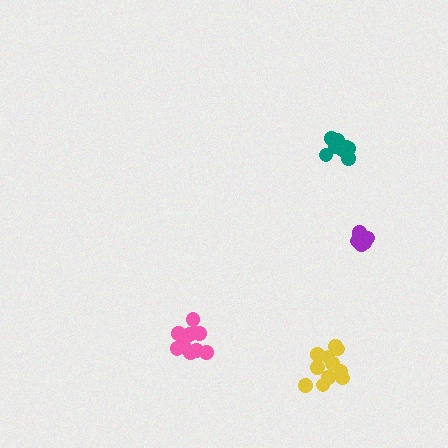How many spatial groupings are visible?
There are 4 spatial groupings.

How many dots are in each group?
Group 1: 9 dots, Group 2: 12 dots, Group 3: 11 dots, Group 4: 8 dots (40 total).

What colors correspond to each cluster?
The clusters are colored: purple, pink, yellow, teal.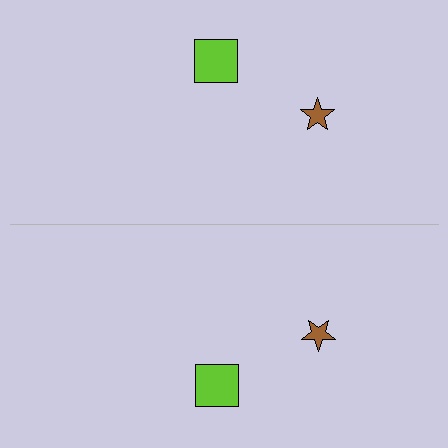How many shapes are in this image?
There are 4 shapes in this image.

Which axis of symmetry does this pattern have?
The pattern has a horizontal axis of symmetry running through the center of the image.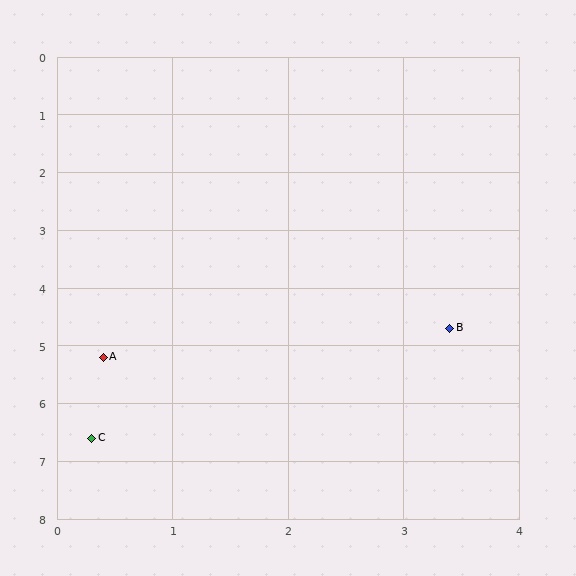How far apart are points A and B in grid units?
Points A and B are about 3.0 grid units apart.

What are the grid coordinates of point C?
Point C is at approximately (0.3, 6.6).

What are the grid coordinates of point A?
Point A is at approximately (0.4, 5.2).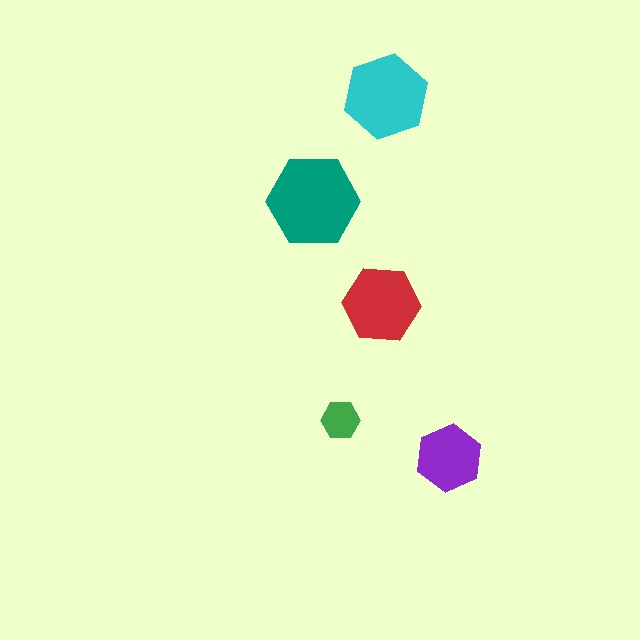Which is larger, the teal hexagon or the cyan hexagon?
The teal one.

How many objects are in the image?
There are 5 objects in the image.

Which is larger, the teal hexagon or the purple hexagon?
The teal one.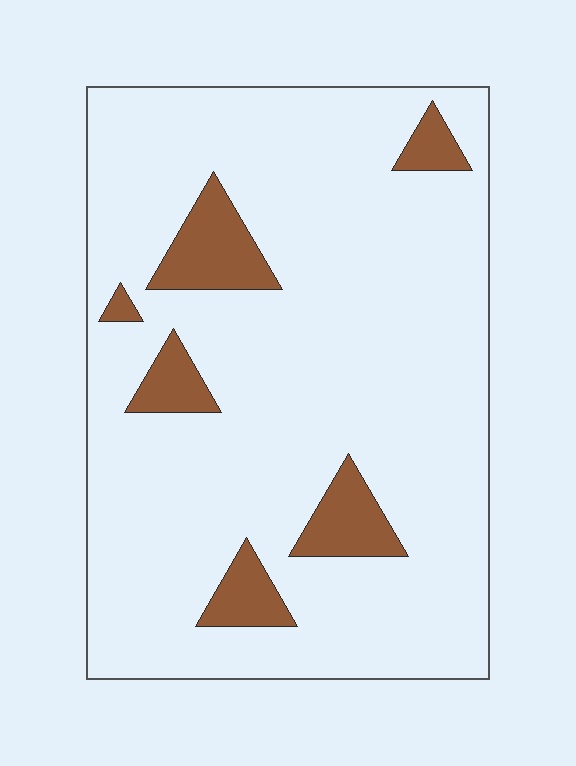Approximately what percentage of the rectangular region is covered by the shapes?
Approximately 10%.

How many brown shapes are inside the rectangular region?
6.